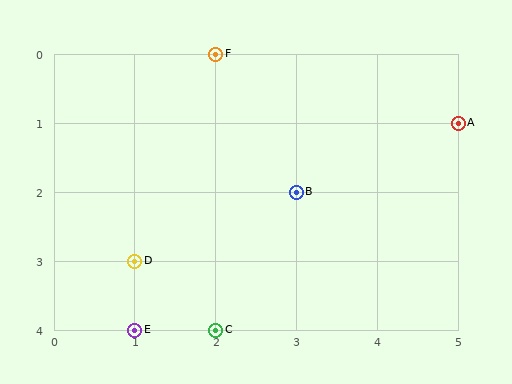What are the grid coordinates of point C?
Point C is at grid coordinates (2, 4).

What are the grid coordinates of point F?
Point F is at grid coordinates (2, 0).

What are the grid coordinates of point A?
Point A is at grid coordinates (5, 1).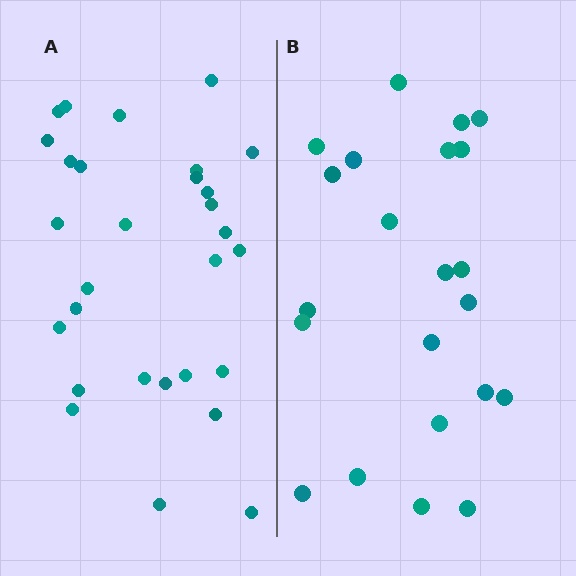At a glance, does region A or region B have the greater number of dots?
Region A (the left region) has more dots.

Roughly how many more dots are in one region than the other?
Region A has roughly 8 or so more dots than region B.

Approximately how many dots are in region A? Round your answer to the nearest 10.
About 30 dots. (The exact count is 29, which rounds to 30.)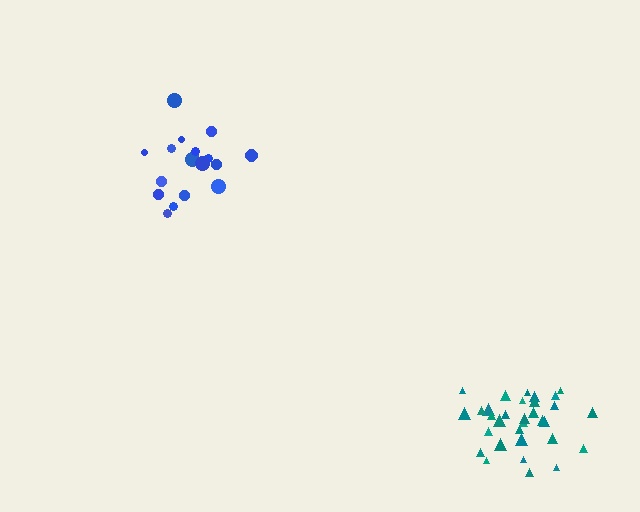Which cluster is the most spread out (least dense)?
Blue.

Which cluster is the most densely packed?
Teal.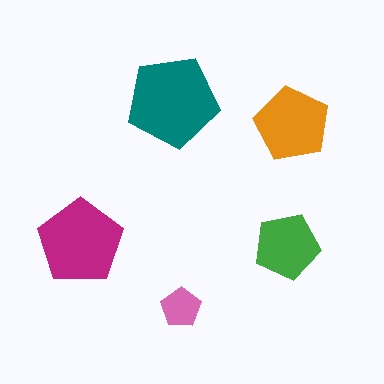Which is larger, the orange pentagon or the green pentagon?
The orange one.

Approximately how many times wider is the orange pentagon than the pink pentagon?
About 2 times wider.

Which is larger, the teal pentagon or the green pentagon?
The teal one.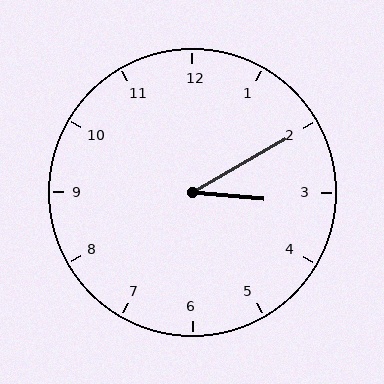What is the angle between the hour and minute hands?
Approximately 35 degrees.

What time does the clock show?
3:10.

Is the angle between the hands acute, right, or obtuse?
It is acute.